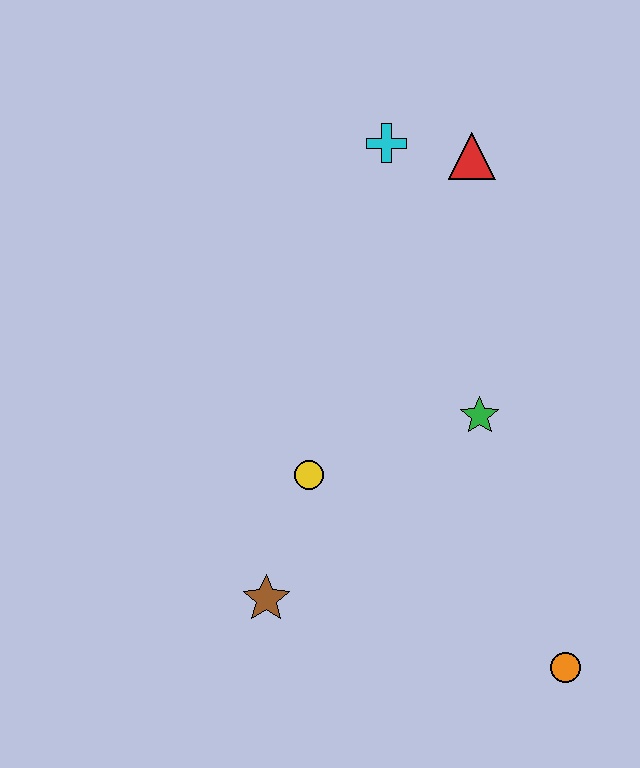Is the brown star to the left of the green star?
Yes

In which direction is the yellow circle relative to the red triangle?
The yellow circle is below the red triangle.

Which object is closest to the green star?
The yellow circle is closest to the green star.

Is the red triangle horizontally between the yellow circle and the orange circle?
Yes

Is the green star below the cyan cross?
Yes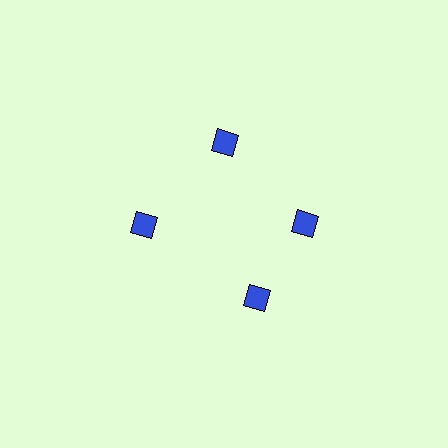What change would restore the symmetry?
The symmetry would be restored by rotating it back into even spacing with its neighbors so that all 4 diamonds sit at equal angles and equal distance from the center.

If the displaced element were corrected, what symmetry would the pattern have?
It would have 4-fold rotational symmetry — the pattern would map onto itself every 90 degrees.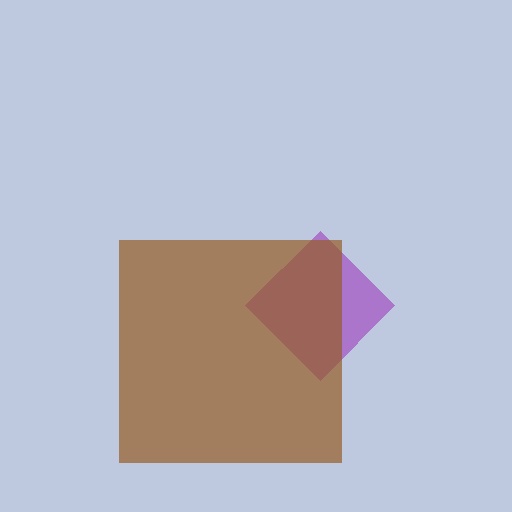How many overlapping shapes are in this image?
There are 2 overlapping shapes in the image.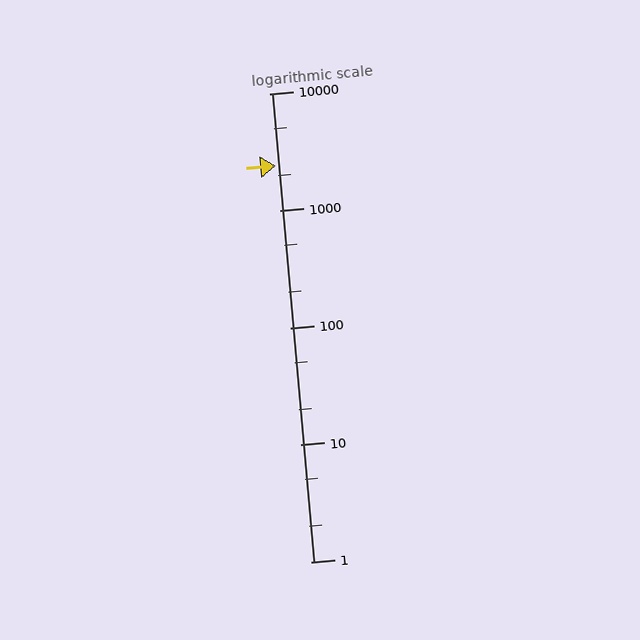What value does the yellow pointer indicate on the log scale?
The pointer indicates approximately 2400.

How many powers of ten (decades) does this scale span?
The scale spans 4 decades, from 1 to 10000.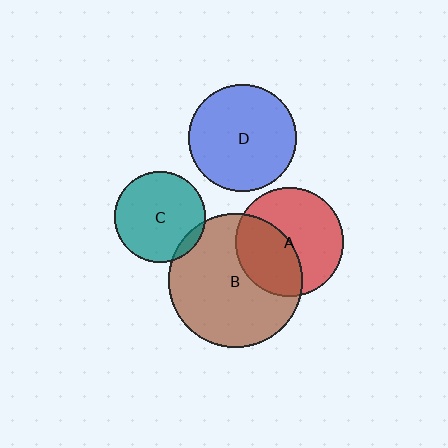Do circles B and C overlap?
Yes.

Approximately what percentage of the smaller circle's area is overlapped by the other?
Approximately 5%.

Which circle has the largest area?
Circle B (brown).